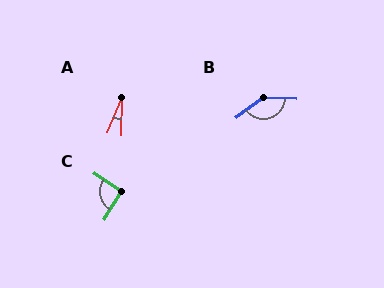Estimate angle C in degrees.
Approximately 92 degrees.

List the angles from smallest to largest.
A (22°), C (92°), B (141°).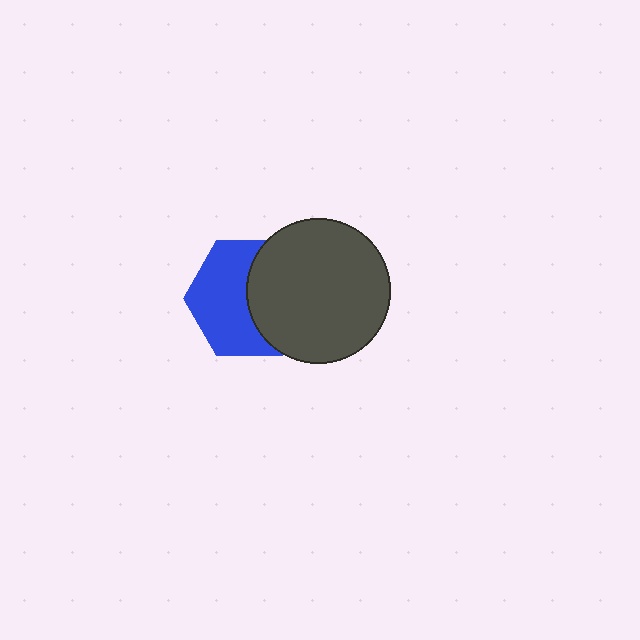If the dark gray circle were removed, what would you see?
You would see the complete blue hexagon.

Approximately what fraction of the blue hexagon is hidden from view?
Roughly 44% of the blue hexagon is hidden behind the dark gray circle.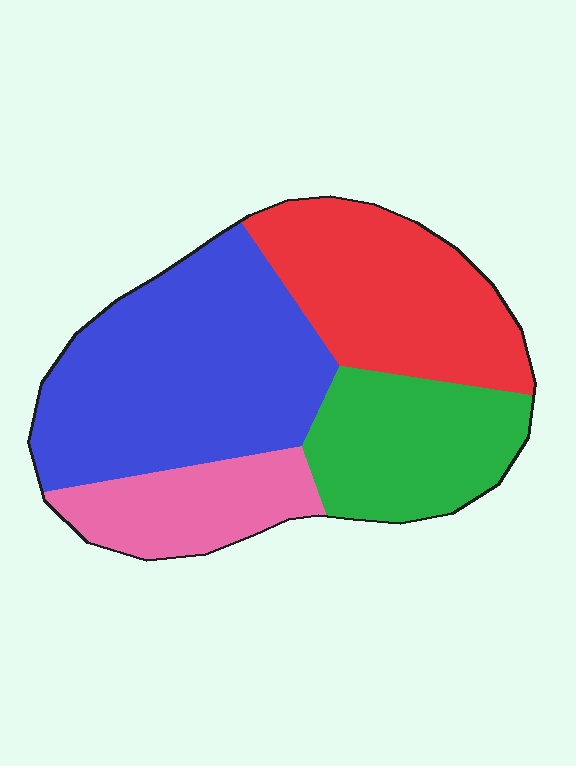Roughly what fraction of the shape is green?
Green covers roughly 20% of the shape.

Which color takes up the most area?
Blue, at roughly 40%.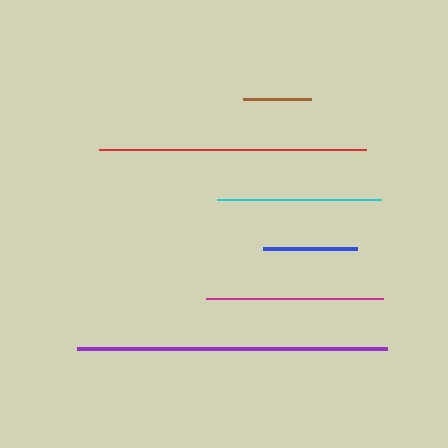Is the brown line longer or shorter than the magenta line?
The magenta line is longer than the brown line.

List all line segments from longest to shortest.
From longest to shortest: purple, red, magenta, cyan, blue, brown.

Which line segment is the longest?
The purple line is the longest at approximately 310 pixels.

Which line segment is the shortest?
The brown line is the shortest at approximately 68 pixels.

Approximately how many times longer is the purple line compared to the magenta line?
The purple line is approximately 1.7 times the length of the magenta line.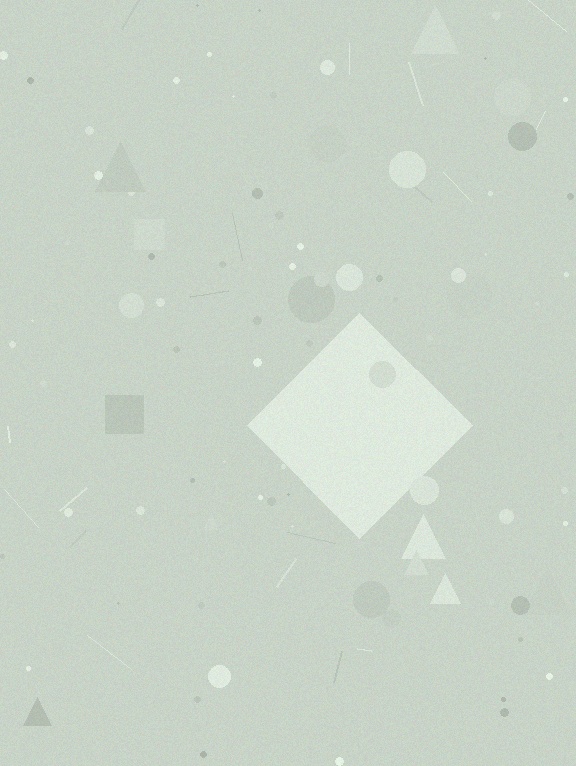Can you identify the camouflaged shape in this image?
The camouflaged shape is a diamond.